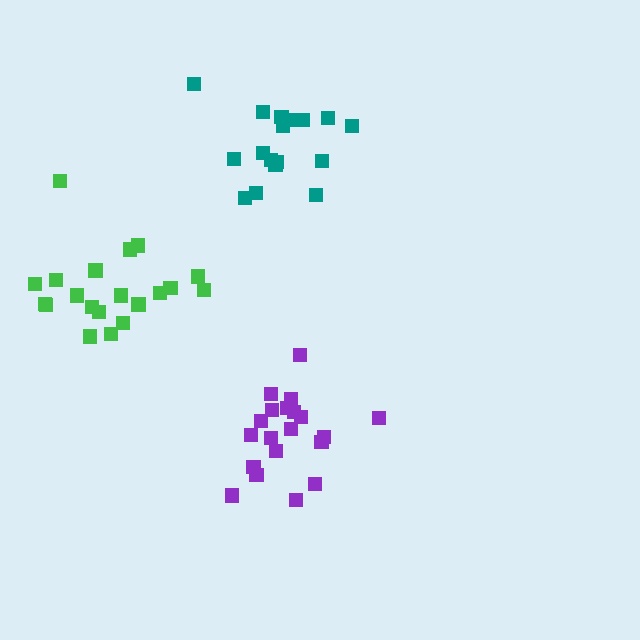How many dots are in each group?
Group 1: 20 dots, Group 2: 17 dots, Group 3: 20 dots (57 total).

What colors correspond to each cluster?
The clusters are colored: green, teal, purple.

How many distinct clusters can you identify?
There are 3 distinct clusters.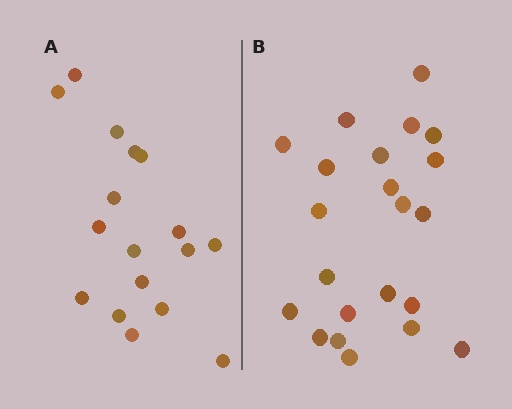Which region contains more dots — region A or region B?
Region B (the right region) has more dots.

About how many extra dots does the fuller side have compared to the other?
Region B has about 5 more dots than region A.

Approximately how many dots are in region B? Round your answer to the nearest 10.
About 20 dots. (The exact count is 22, which rounds to 20.)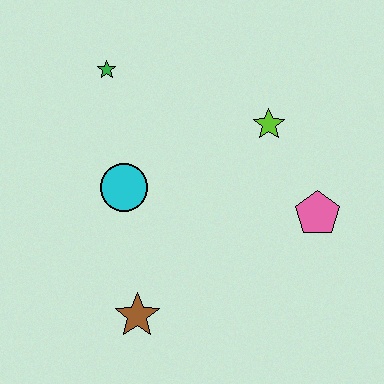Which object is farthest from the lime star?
The brown star is farthest from the lime star.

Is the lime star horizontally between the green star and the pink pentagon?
Yes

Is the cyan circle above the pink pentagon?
Yes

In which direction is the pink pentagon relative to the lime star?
The pink pentagon is below the lime star.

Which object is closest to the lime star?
The pink pentagon is closest to the lime star.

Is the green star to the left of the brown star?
Yes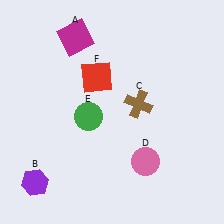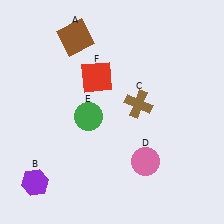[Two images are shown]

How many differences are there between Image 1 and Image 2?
There is 1 difference between the two images.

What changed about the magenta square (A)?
In Image 1, A is magenta. In Image 2, it changed to brown.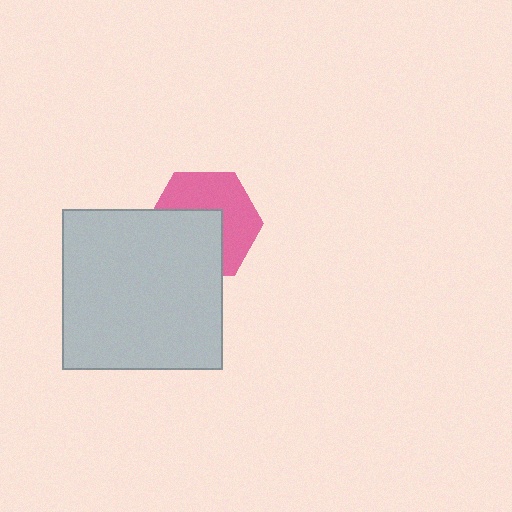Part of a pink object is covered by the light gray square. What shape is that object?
It is a hexagon.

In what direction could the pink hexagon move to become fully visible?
The pink hexagon could move toward the upper-right. That would shift it out from behind the light gray square entirely.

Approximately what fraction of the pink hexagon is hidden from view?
Roughly 47% of the pink hexagon is hidden behind the light gray square.